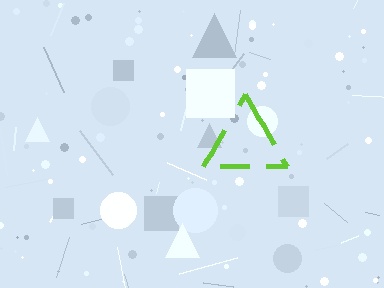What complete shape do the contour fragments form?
The contour fragments form a triangle.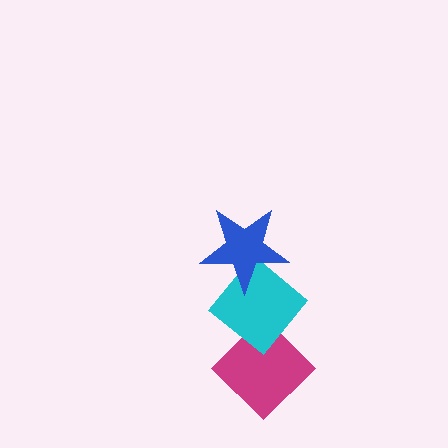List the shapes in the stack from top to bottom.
From top to bottom: the blue star, the cyan diamond, the magenta diamond.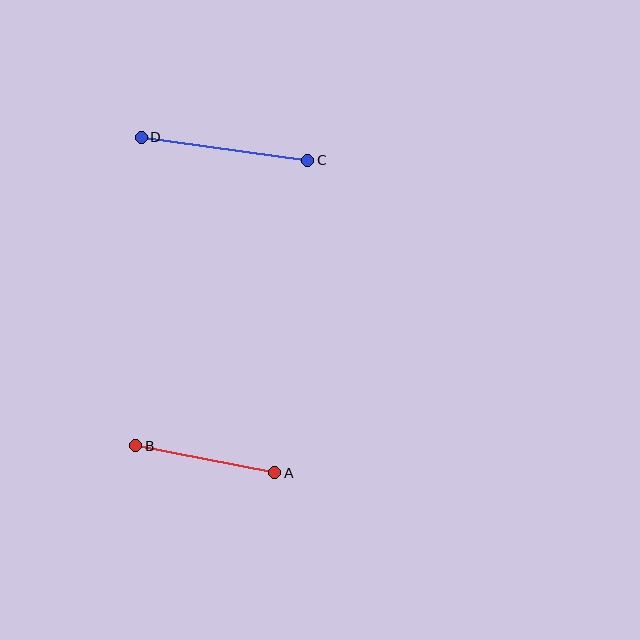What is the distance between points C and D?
The distance is approximately 168 pixels.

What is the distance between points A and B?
The distance is approximately 142 pixels.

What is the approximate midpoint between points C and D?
The midpoint is at approximately (225, 149) pixels.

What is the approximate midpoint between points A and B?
The midpoint is at approximately (205, 459) pixels.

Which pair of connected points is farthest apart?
Points C and D are farthest apart.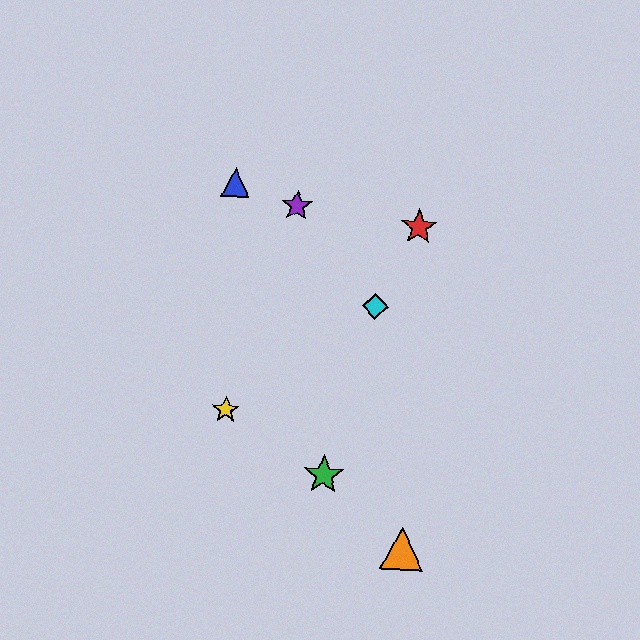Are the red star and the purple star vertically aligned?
No, the red star is at x≈419 and the purple star is at x≈297.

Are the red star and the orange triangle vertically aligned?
Yes, both are at x≈419.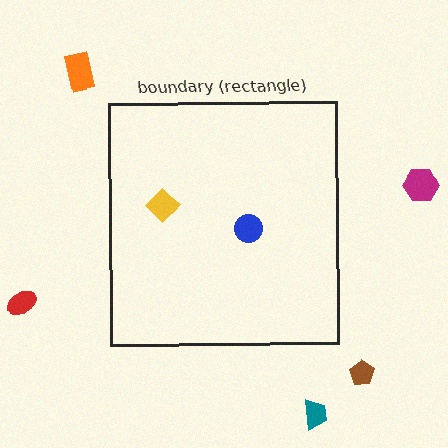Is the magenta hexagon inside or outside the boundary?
Outside.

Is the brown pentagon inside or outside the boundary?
Outside.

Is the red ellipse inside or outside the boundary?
Outside.